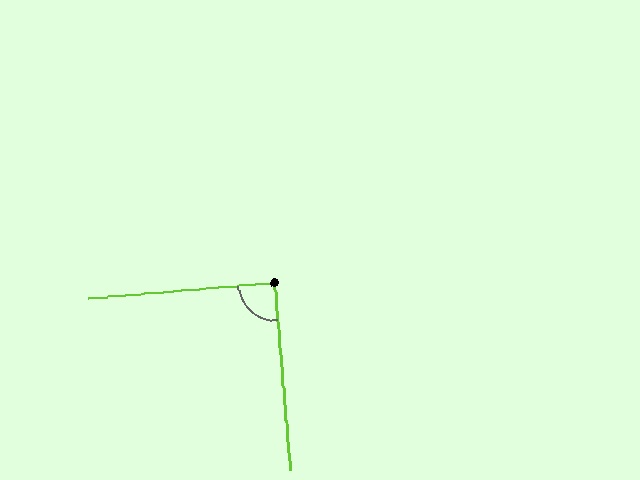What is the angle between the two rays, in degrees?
Approximately 90 degrees.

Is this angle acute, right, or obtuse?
It is approximately a right angle.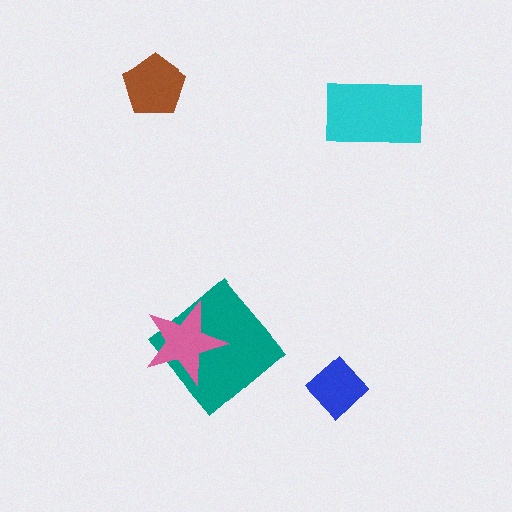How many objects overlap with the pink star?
1 object overlaps with the pink star.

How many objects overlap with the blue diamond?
0 objects overlap with the blue diamond.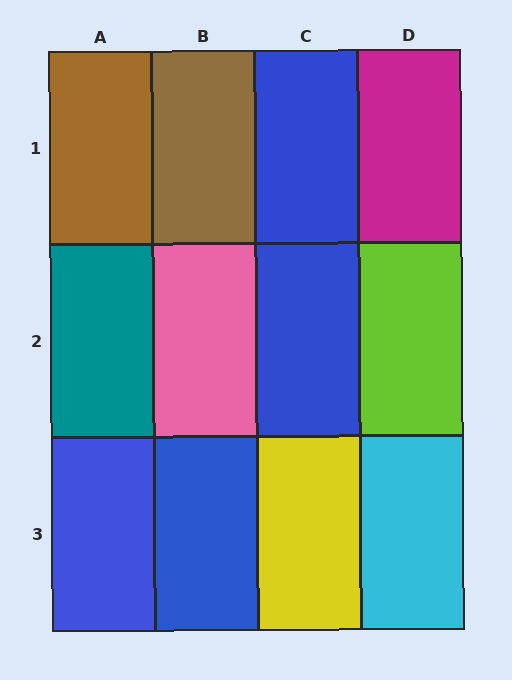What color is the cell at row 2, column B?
Pink.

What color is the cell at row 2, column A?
Teal.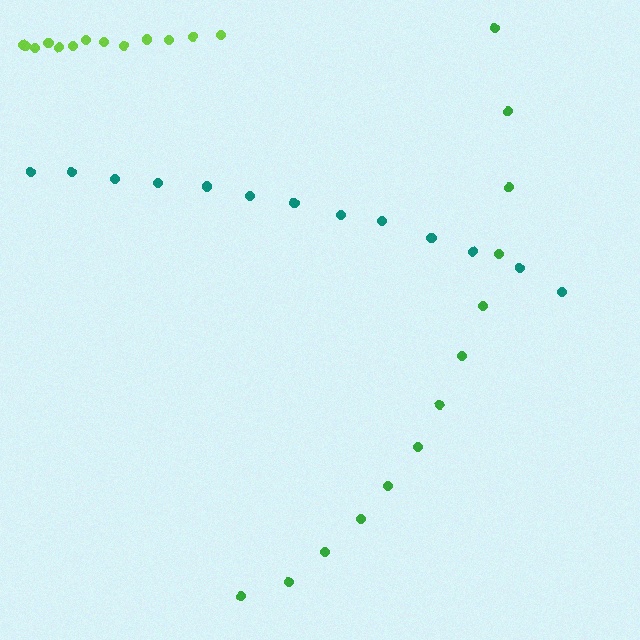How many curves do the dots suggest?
There are 3 distinct paths.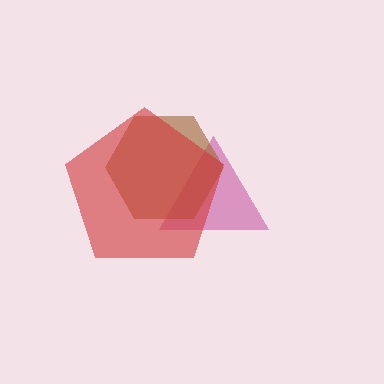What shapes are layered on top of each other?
The layered shapes are: a magenta triangle, a brown hexagon, a red pentagon.